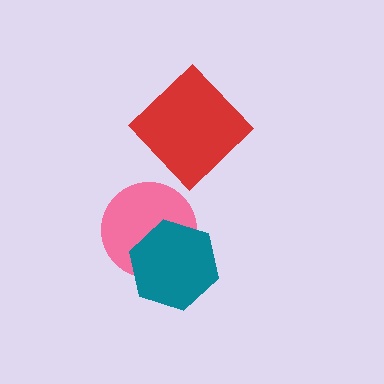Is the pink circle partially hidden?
Yes, it is partially covered by another shape.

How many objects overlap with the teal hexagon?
1 object overlaps with the teal hexagon.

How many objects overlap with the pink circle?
1 object overlaps with the pink circle.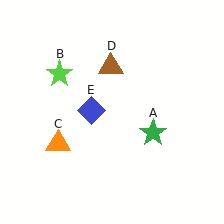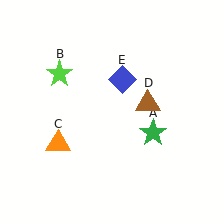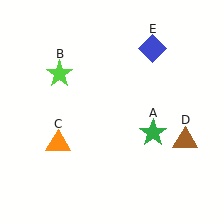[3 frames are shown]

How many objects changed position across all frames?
2 objects changed position: brown triangle (object D), blue diamond (object E).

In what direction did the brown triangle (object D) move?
The brown triangle (object D) moved down and to the right.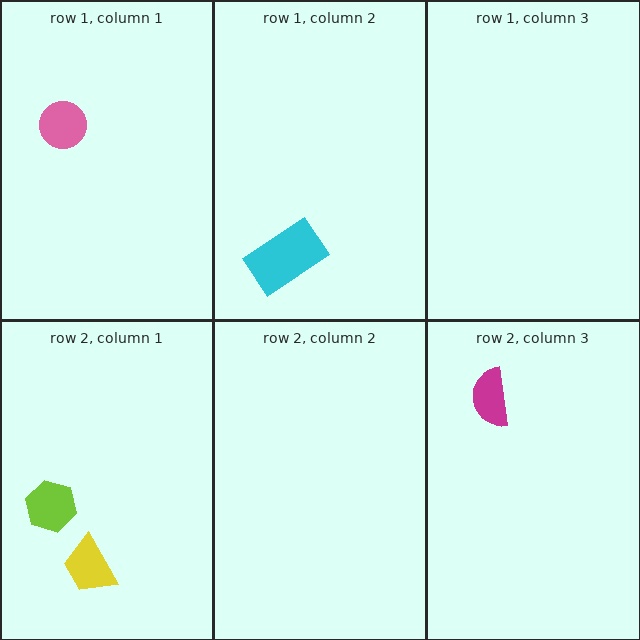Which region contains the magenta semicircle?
The row 2, column 3 region.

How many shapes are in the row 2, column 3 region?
1.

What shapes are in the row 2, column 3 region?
The magenta semicircle.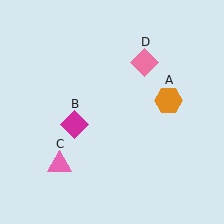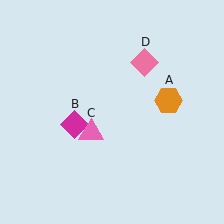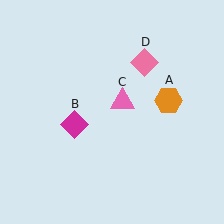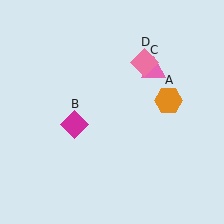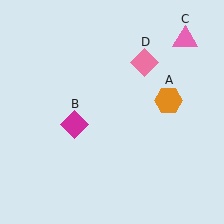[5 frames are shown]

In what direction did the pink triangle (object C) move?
The pink triangle (object C) moved up and to the right.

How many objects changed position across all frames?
1 object changed position: pink triangle (object C).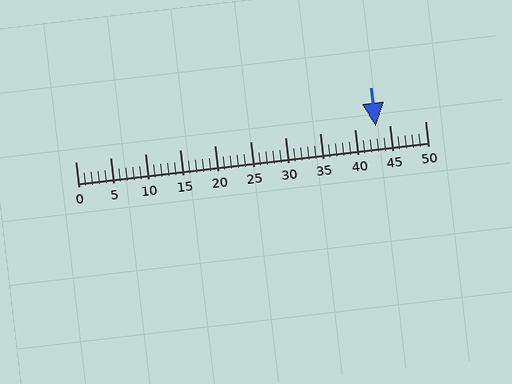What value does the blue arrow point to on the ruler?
The blue arrow points to approximately 43.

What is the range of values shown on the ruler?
The ruler shows values from 0 to 50.